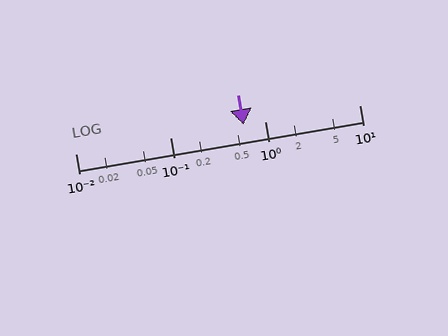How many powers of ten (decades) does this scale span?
The scale spans 3 decades, from 0.01 to 10.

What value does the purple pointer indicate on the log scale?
The pointer indicates approximately 0.59.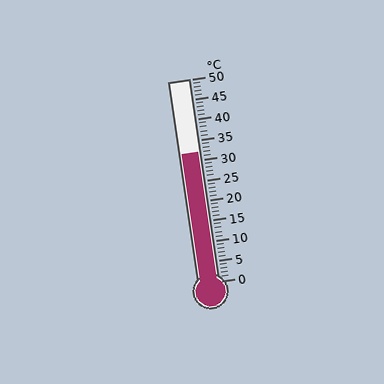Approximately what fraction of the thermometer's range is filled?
The thermometer is filled to approximately 65% of its range.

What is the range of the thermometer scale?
The thermometer scale ranges from 0°C to 50°C.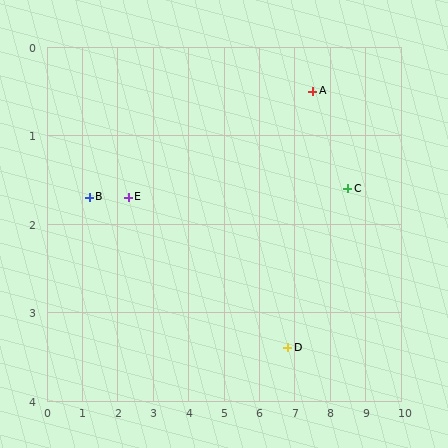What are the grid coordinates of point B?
Point B is at approximately (1.2, 1.7).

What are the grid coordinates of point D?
Point D is at approximately (6.8, 3.4).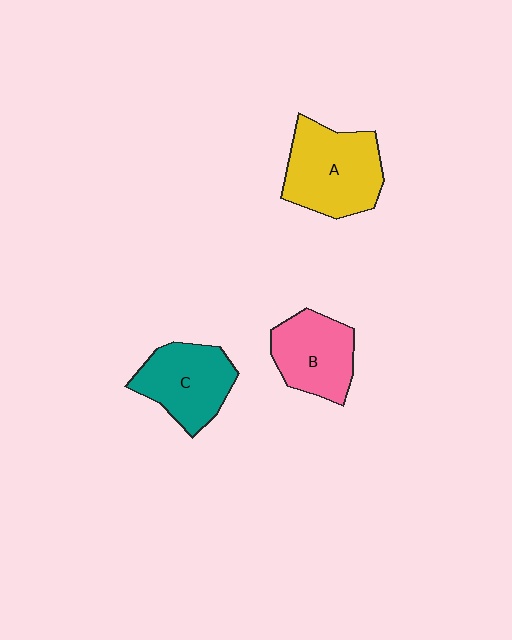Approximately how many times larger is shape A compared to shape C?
Approximately 1.2 times.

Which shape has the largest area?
Shape A (yellow).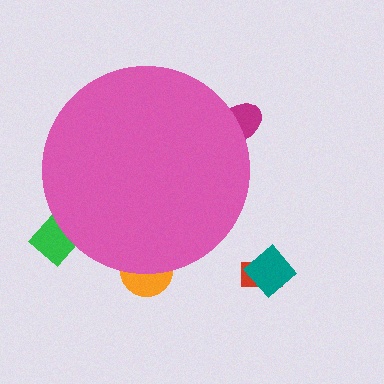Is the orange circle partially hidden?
Yes, the orange circle is partially hidden behind the pink circle.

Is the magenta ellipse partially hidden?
Yes, the magenta ellipse is partially hidden behind the pink circle.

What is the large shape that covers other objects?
A pink circle.